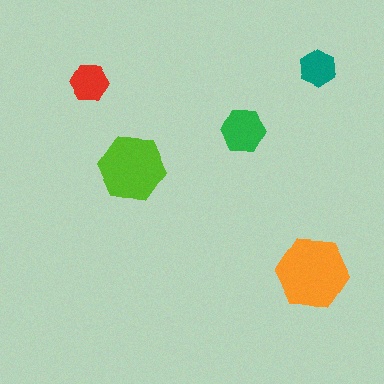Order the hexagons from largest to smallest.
the orange one, the lime one, the green one, the red one, the teal one.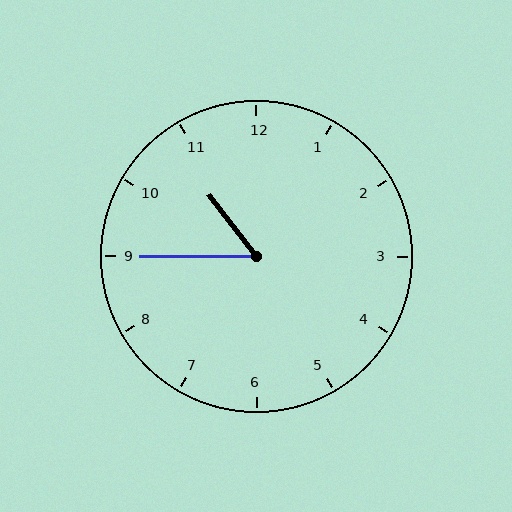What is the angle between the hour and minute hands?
Approximately 52 degrees.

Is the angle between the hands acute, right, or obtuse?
It is acute.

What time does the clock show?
10:45.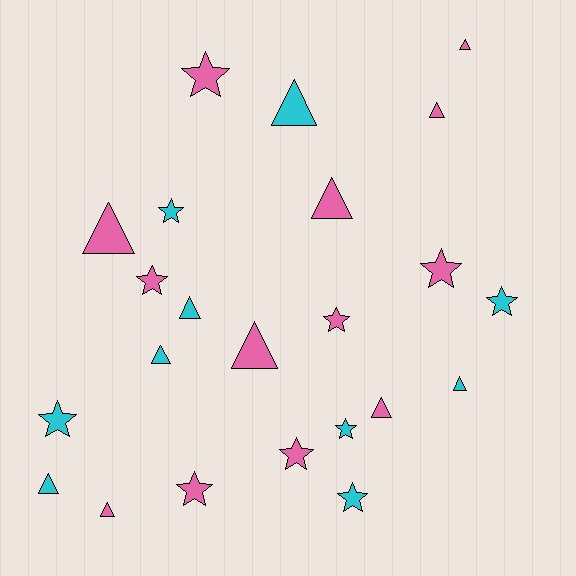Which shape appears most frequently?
Triangle, with 12 objects.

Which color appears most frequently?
Pink, with 13 objects.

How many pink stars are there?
There are 6 pink stars.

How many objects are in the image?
There are 23 objects.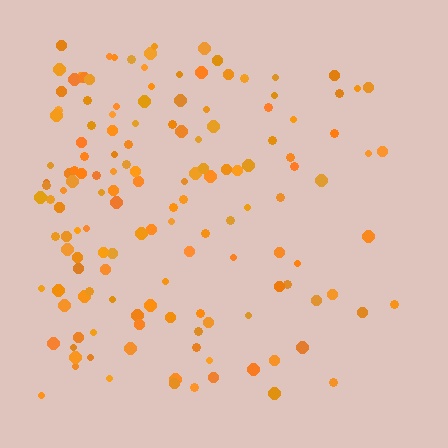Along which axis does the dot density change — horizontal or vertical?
Horizontal.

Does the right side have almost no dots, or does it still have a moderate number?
Still a moderate number, just noticeably fewer than the left.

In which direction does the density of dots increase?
From right to left, with the left side densest.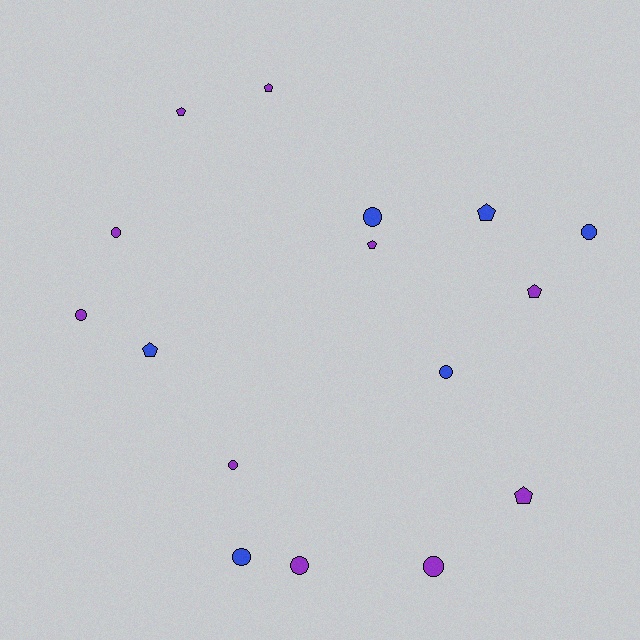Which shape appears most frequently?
Circle, with 9 objects.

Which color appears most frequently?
Purple, with 10 objects.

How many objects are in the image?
There are 16 objects.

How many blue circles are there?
There are 4 blue circles.